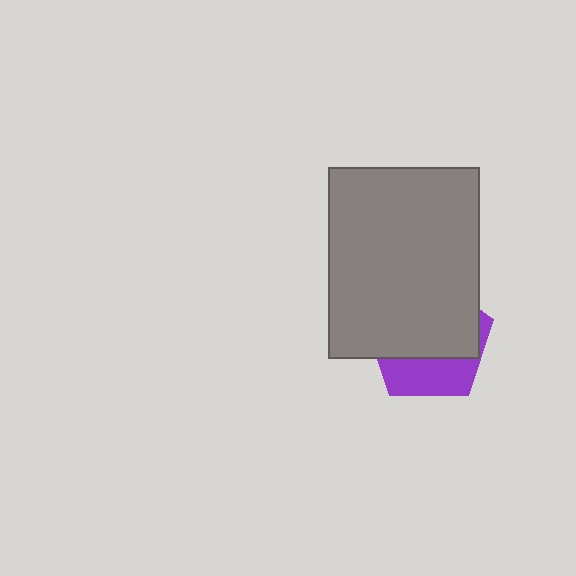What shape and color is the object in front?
The object in front is a gray rectangle.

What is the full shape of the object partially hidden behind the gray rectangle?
The partially hidden object is a purple pentagon.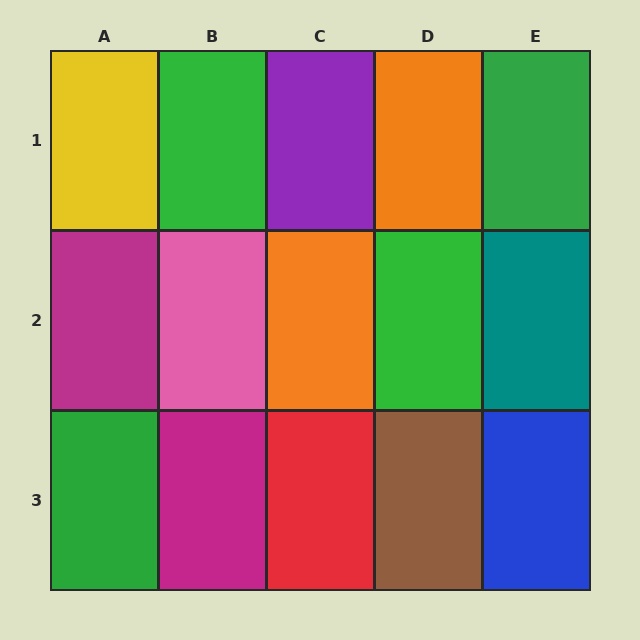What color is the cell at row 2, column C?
Orange.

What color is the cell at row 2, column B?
Pink.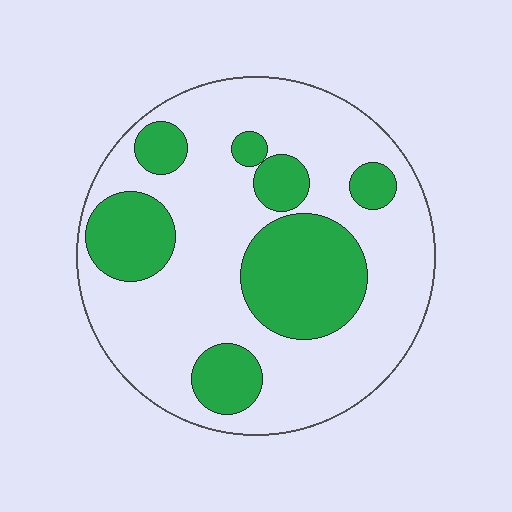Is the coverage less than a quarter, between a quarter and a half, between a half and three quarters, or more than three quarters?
Between a quarter and a half.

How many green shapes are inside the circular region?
7.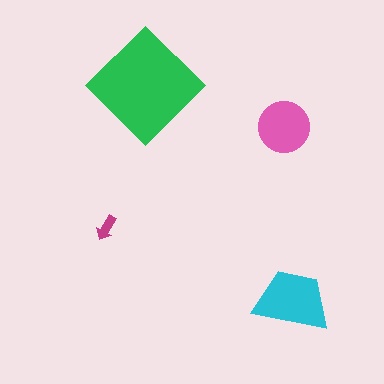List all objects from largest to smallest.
The green diamond, the cyan trapezoid, the pink circle, the magenta arrow.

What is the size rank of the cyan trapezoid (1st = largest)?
2nd.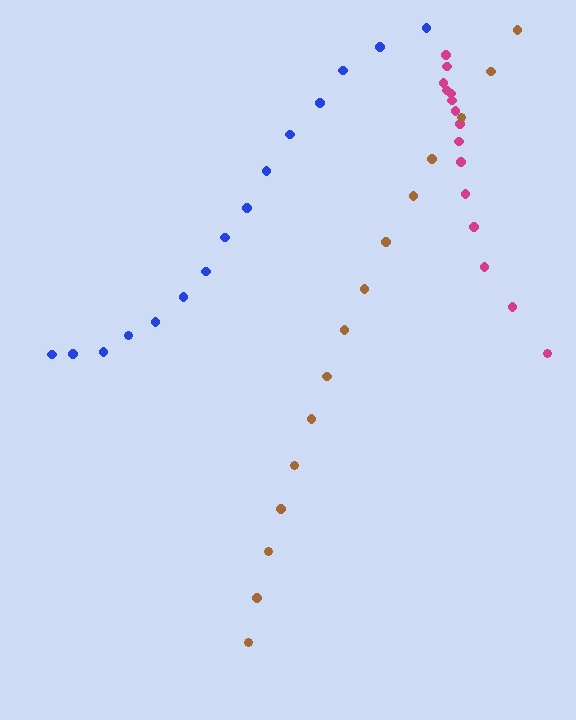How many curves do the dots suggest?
There are 3 distinct paths.